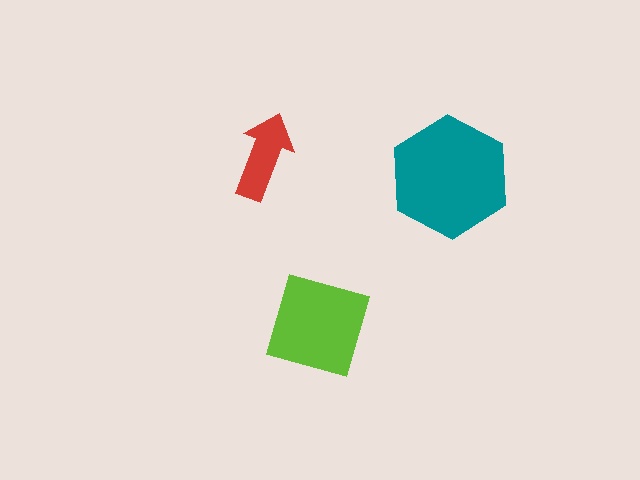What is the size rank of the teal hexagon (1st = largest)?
1st.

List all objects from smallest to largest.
The red arrow, the lime diamond, the teal hexagon.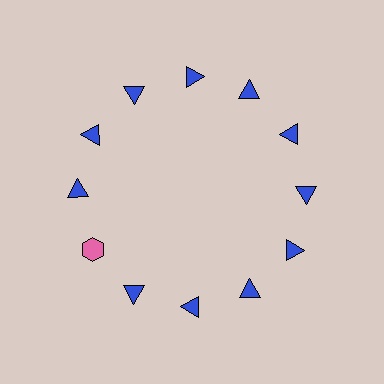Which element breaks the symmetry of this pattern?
The pink hexagon at roughly the 8 o'clock position breaks the symmetry. All other shapes are blue triangles.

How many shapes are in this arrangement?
There are 12 shapes arranged in a ring pattern.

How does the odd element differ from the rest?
It differs in both color (pink instead of blue) and shape (hexagon instead of triangle).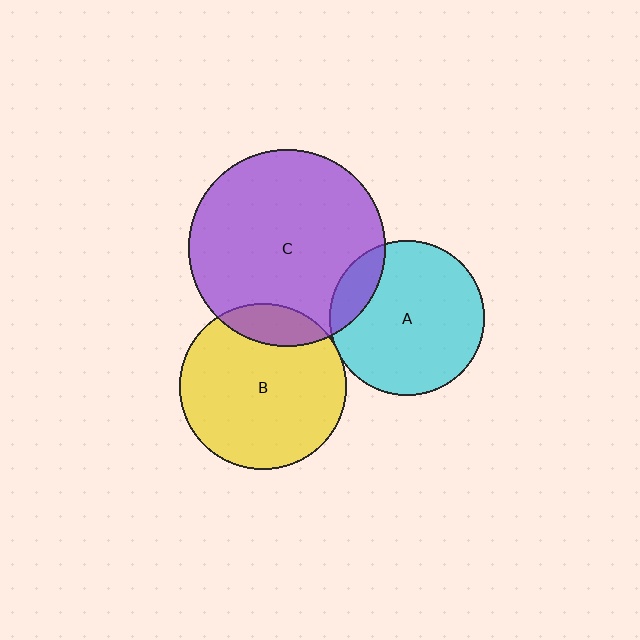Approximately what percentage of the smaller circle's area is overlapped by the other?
Approximately 15%.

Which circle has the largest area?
Circle C (purple).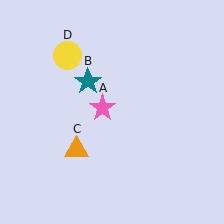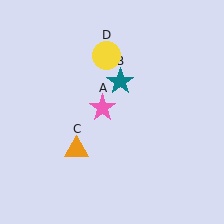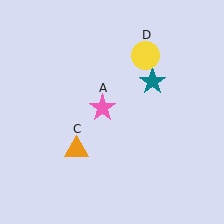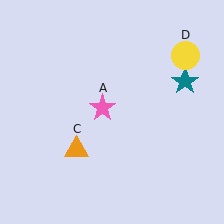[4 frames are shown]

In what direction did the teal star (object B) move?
The teal star (object B) moved right.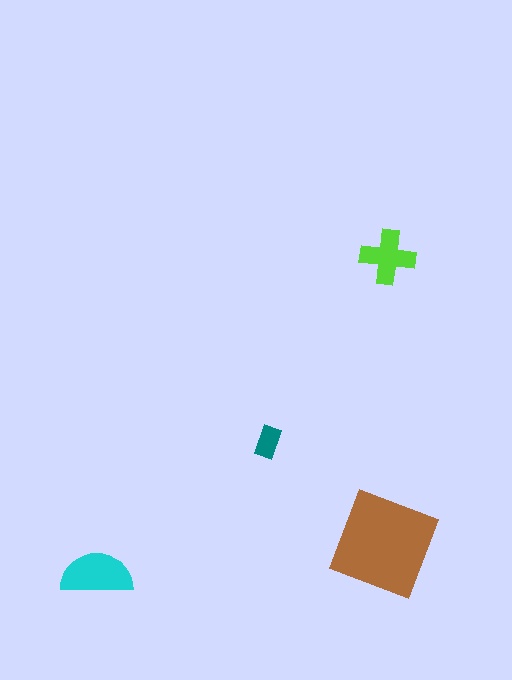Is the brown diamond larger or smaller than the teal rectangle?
Larger.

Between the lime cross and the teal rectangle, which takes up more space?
The lime cross.